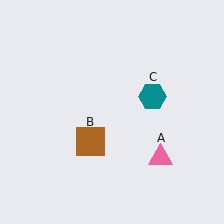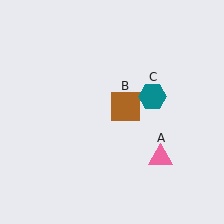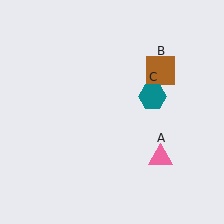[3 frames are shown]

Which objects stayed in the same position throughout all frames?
Pink triangle (object A) and teal hexagon (object C) remained stationary.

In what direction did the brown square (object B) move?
The brown square (object B) moved up and to the right.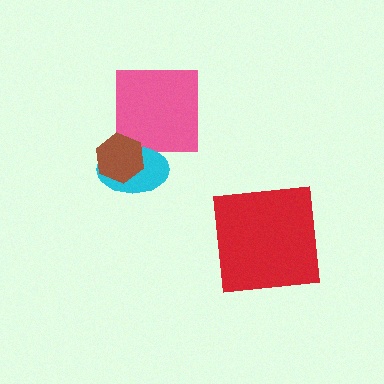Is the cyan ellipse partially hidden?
Yes, it is partially covered by another shape.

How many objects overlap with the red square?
0 objects overlap with the red square.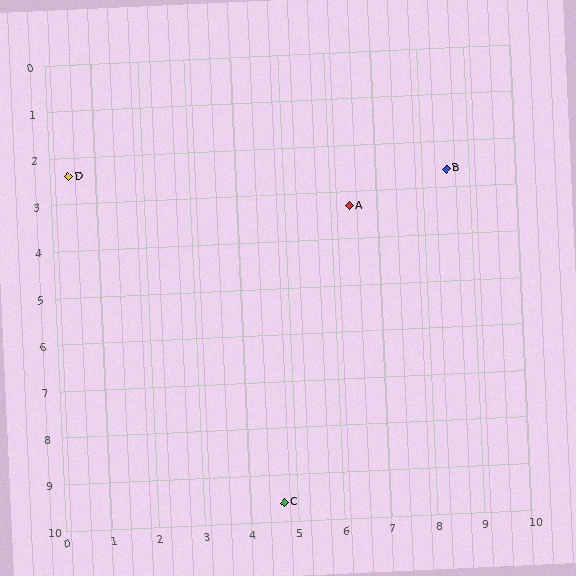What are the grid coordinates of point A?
Point A is at approximately (6.4, 3.3).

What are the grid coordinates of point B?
Point B is at approximately (8.5, 2.6).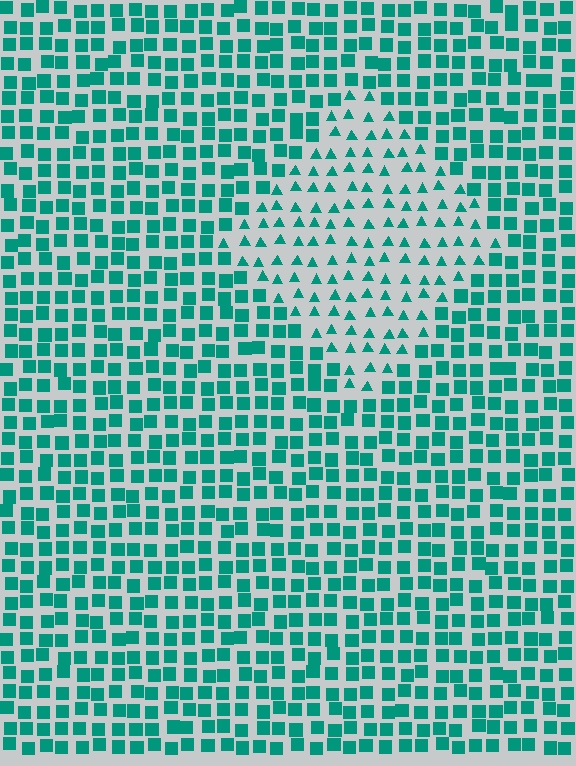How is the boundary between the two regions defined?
The boundary is defined by a change in element shape: triangles inside vs. squares outside. All elements share the same color and spacing.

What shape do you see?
I see a diamond.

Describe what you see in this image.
The image is filled with small teal elements arranged in a uniform grid. A diamond-shaped region contains triangles, while the surrounding area contains squares. The boundary is defined purely by the change in element shape.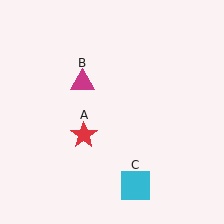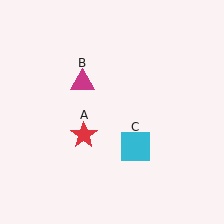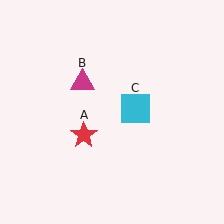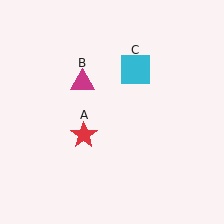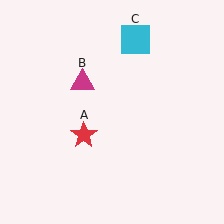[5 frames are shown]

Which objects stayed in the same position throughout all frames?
Red star (object A) and magenta triangle (object B) remained stationary.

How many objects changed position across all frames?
1 object changed position: cyan square (object C).